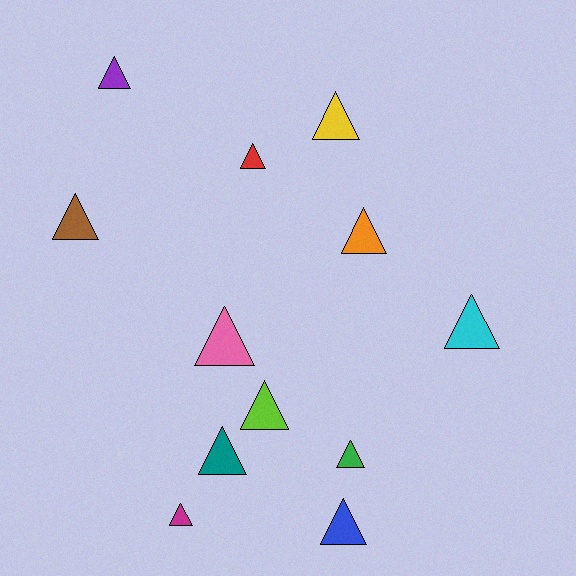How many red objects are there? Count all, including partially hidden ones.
There is 1 red object.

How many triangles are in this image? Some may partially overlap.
There are 12 triangles.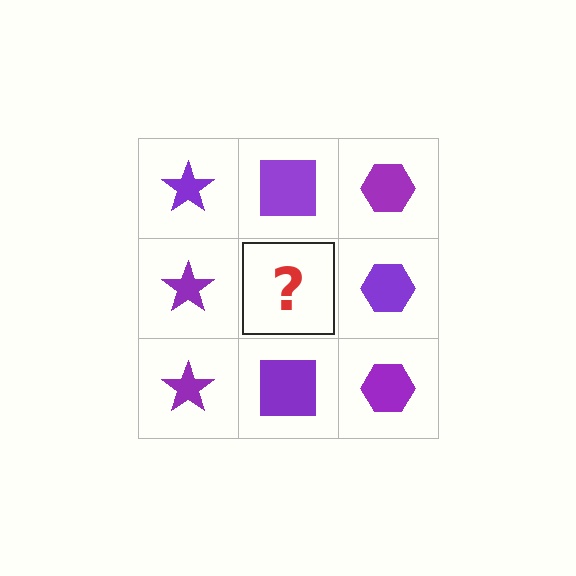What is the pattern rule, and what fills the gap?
The rule is that each column has a consistent shape. The gap should be filled with a purple square.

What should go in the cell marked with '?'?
The missing cell should contain a purple square.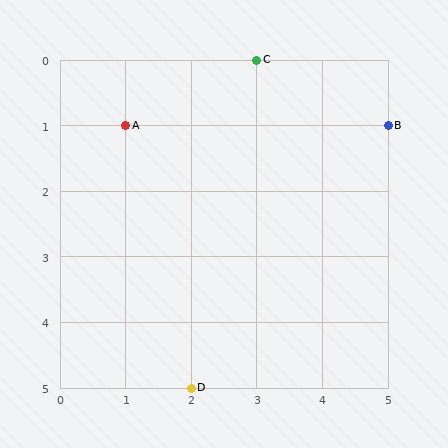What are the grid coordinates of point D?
Point D is at grid coordinates (2, 5).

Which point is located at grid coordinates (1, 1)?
Point A is at (1, 1).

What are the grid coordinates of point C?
Point C is at grid coordinates (3, 0).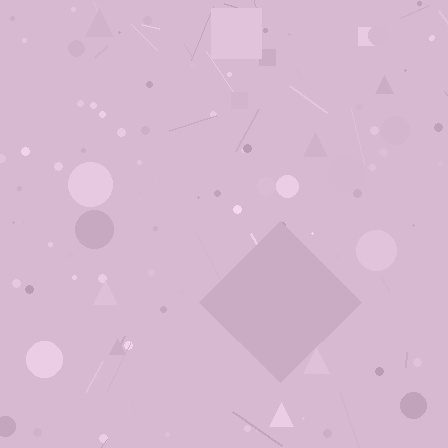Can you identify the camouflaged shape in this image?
The camouflaged shape is a diamond.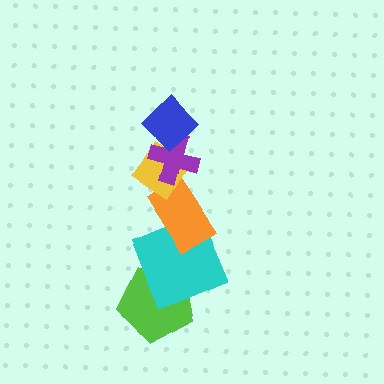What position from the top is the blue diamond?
The blue diamond is 1st from the top.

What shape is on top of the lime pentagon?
The cyan square is on top of the lime pentagon.